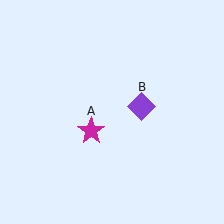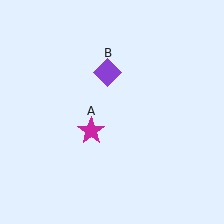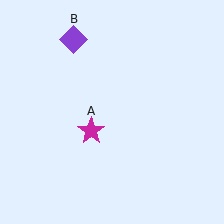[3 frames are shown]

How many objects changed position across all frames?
1 object changed position: purple diamond (object B).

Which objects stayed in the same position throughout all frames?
Magenta star (object A) remained stationary.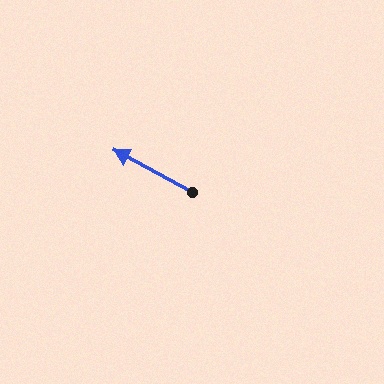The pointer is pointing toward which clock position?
Roughly 10 o'clock.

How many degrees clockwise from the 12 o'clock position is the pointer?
Approximately 298 degrees.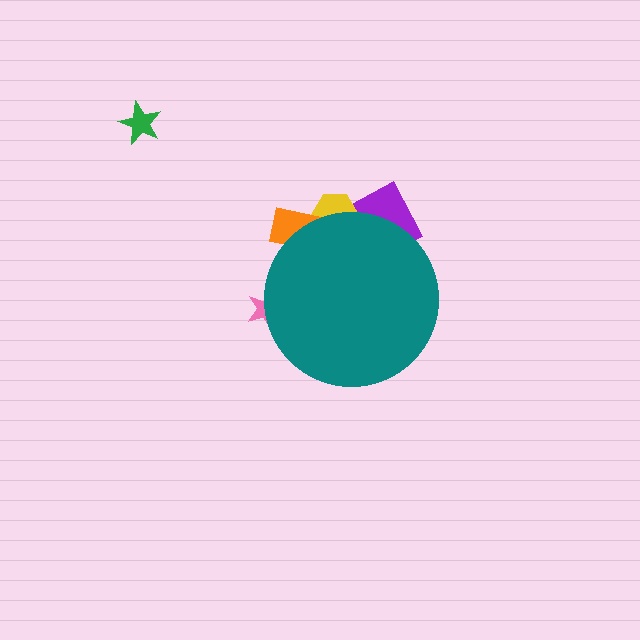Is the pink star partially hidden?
Yes, the pink star is partially hidden behind the teal circle.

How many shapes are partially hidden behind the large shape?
4 shapes are partially hidden.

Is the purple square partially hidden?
Yes, the purple square is partially hidden behind the teal circle.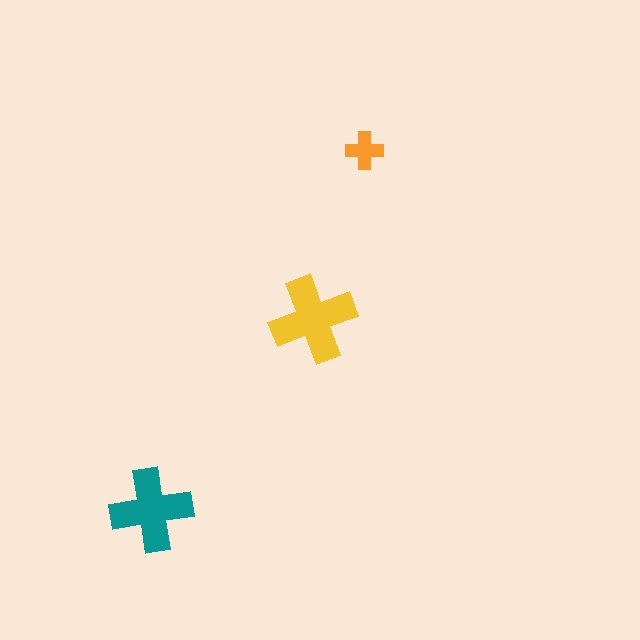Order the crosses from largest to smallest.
the yellow one, the teal one, the orange one.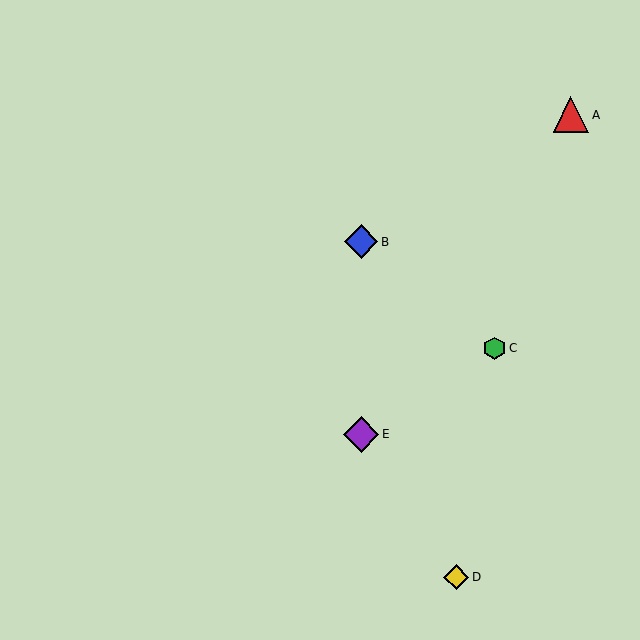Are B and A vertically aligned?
No, B is at x≈361 and A is at x≈571.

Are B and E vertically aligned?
Yes, both are at x≈361.